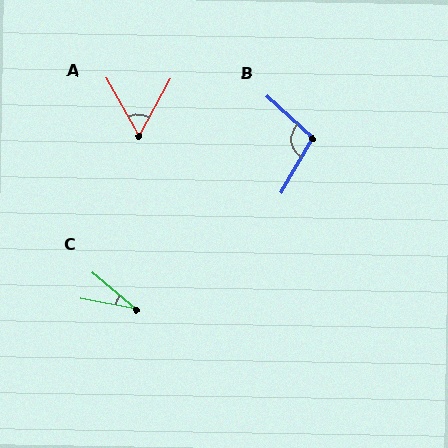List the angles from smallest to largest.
C (29°), A (58°), B (103°).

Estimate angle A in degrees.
Approximately 58 degrees.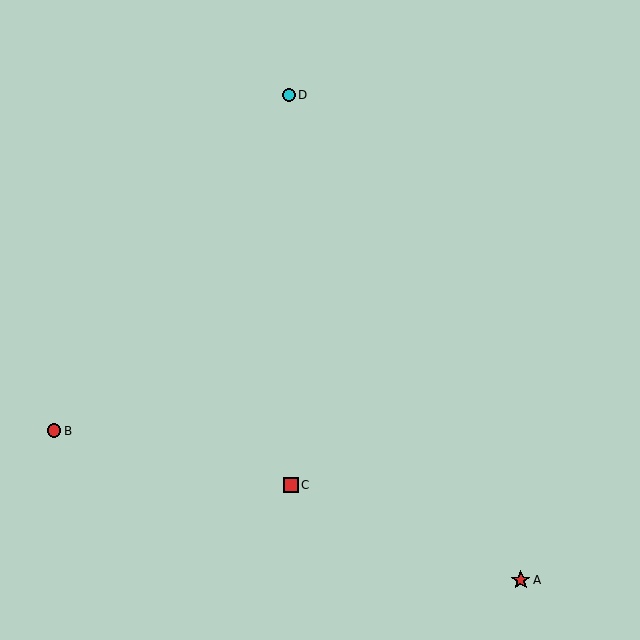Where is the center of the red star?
The center of the red star is at (521, 580).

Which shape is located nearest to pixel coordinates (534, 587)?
The red star (labeled A) at (521, 580) is nearest to that location.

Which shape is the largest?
The red star (labeled A) is the largest.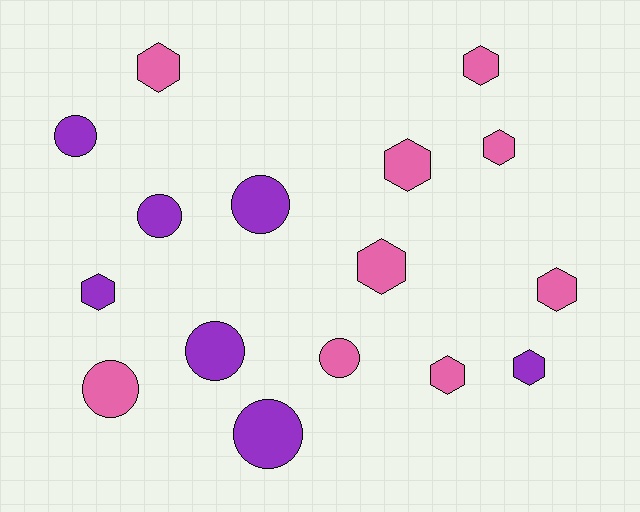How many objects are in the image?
There are 16 objects.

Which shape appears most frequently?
Hexagon, with 9 objects.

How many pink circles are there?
There are 2 pink circles.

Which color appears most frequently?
Pink, with 9 objects.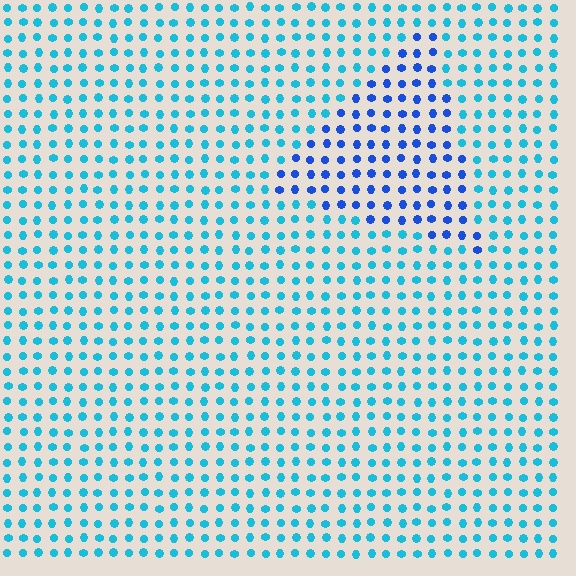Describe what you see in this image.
The image is filled with small cyan elements in a uniform arrangement. A triangle-shaped region is visible where the elements are tinted to a slightly different hue, forming a subtle color boundary.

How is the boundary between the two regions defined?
The boundary is defined purely by a slight shift in hue (about 36 degrees). Spacing, size, and orientation are identical on both sides.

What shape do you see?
I see a triangle.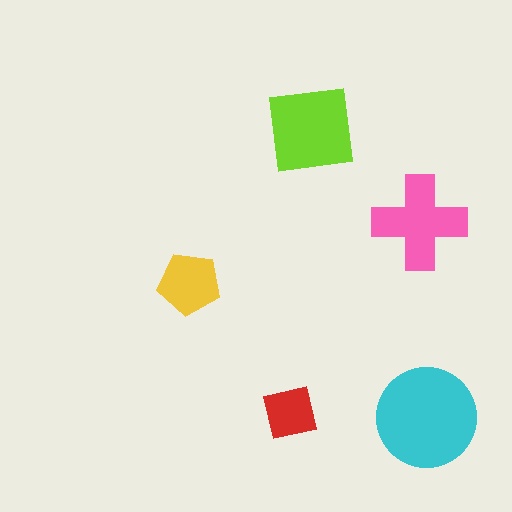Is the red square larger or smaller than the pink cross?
Smaller.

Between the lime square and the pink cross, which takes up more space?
The lime square.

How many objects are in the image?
There are 5 objects in the image.